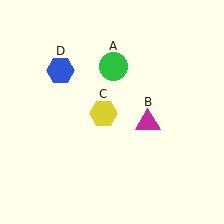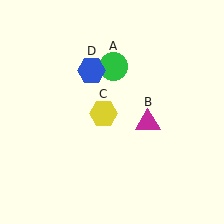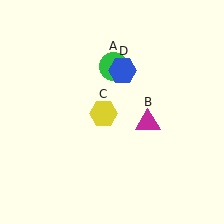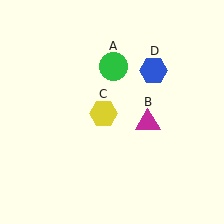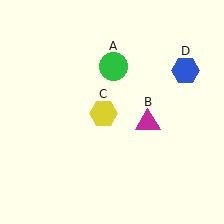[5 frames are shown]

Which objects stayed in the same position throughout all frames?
Green circle (object A) and magenta triangle (object B) and yellow hexagon (object C) remained stationary.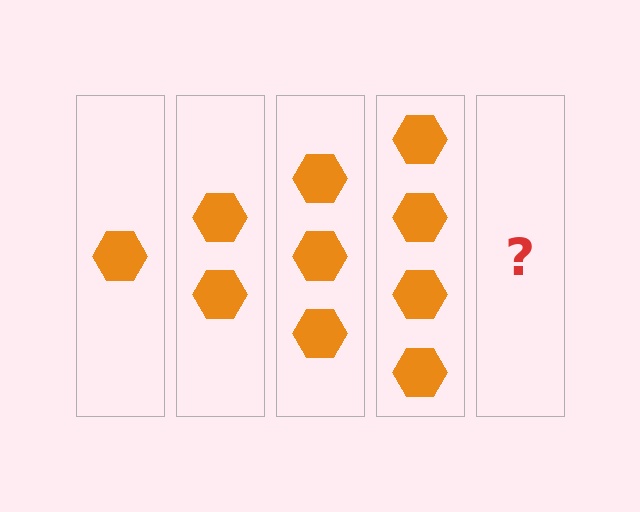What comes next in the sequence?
The next element should be 5 hexagons.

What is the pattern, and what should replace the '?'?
The pattern is that each step adds one more hexagon. The '?' should be 5 hexagons.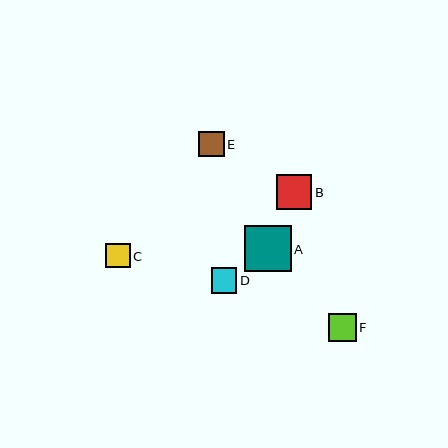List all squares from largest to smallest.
From largest to smallest: A, B, F, D, E, C.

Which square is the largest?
Square A is the largest with a size of approximately 47 pixels.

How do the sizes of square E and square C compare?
Square E and square C are approximately the same size.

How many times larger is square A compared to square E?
Square A is approximately 1.8 times the size of square E.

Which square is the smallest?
Square C is the smallest with a size of approximately 24 pixels.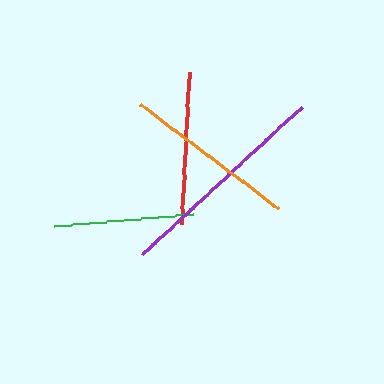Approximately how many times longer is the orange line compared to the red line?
The orange line is approximately 1.1 times the length of the red line.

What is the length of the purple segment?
The purple segment is approximately 218 pixels long.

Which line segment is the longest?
The purple line is the longest at approximately 218 pixels.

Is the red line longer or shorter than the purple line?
The purple line is longer than the red line.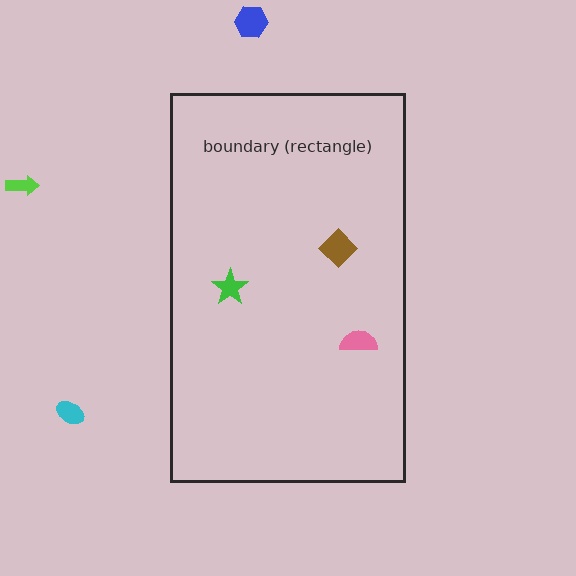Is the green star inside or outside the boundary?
Inside.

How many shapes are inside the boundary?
3 inside, 3 outside.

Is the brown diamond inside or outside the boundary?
Inside.